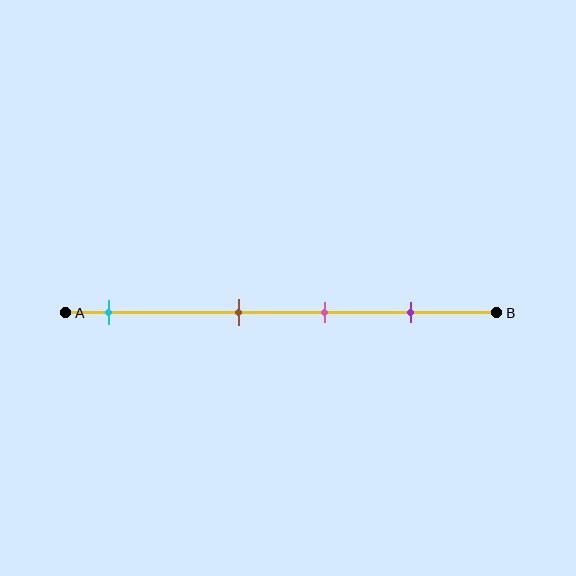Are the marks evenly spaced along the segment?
No, the marks are not evenly spaced.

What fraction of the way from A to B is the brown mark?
The brown mark is approximately 40% (0.4) of the way from A to B.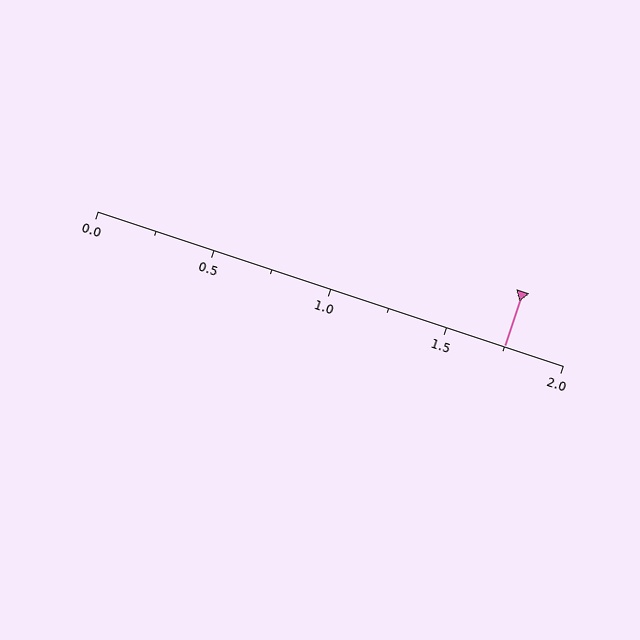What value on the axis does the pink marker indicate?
The marker indicates approximately 1.75.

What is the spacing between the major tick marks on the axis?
The major ticks are spaced 0.5 apart.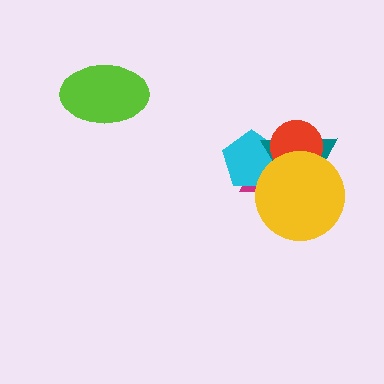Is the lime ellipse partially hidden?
No, no other shape covers it.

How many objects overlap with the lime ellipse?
0 objects overlap with the lime ellipse.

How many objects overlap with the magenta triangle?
4 objects overlap with the magenta triangle.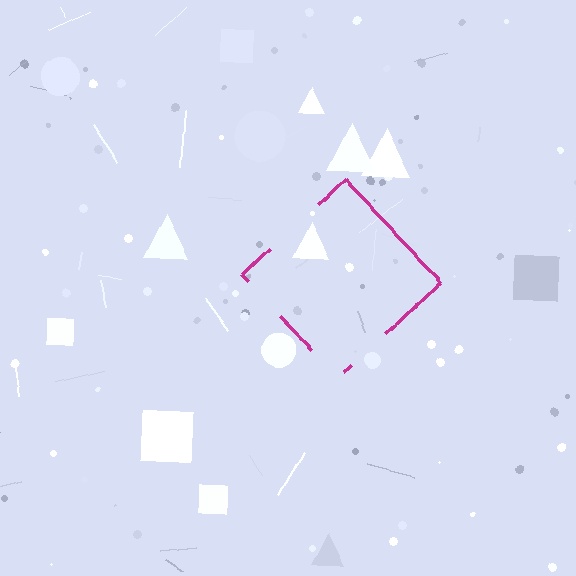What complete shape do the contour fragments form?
The contour fragments form a diamond.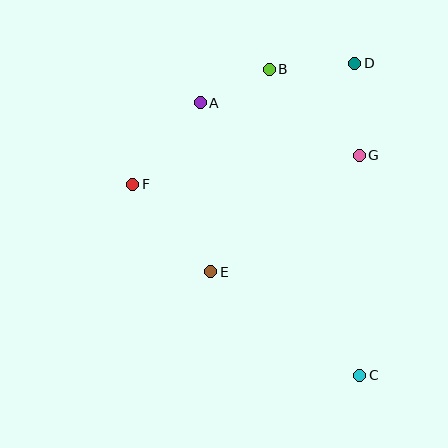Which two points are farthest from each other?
Points B and C are farthest from each other.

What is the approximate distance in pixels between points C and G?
The distance between C and G is approximately 220 pixels.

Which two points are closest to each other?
Points A and B are closest to each other.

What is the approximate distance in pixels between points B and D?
The distance between B and D is approximately 85 pixels.